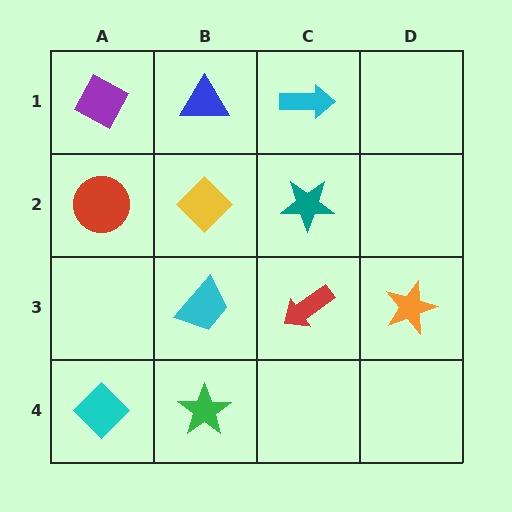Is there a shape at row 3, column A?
No, that cell is empty.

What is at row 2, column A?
A red circle.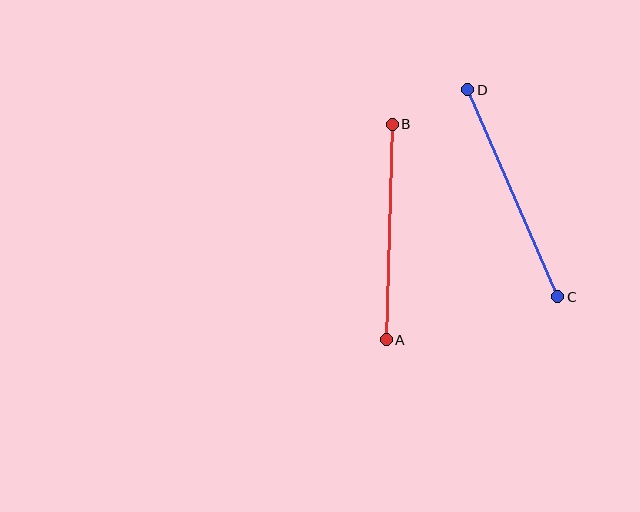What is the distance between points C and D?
The distance is approximately 225 pixels.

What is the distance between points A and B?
The distance is approximately 215 pixels.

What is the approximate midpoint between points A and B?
The midpoint is at approximately (389, 232) pixels.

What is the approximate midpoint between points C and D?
The midpoint is at approximately (513, 193) pixels.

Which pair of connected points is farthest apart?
Points C and D are farthest apart.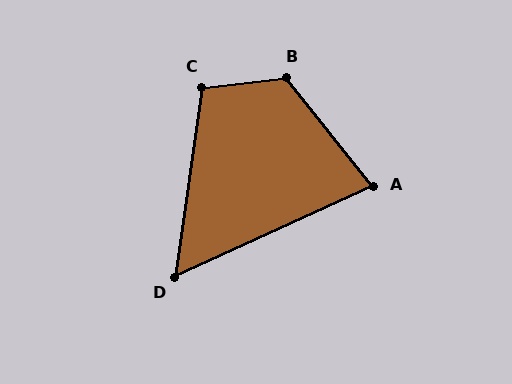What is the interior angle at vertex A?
Approximately 76 degrees (acute).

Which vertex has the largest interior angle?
B, at approximately 123 degrees.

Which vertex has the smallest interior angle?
D, at approximately 57 degrees.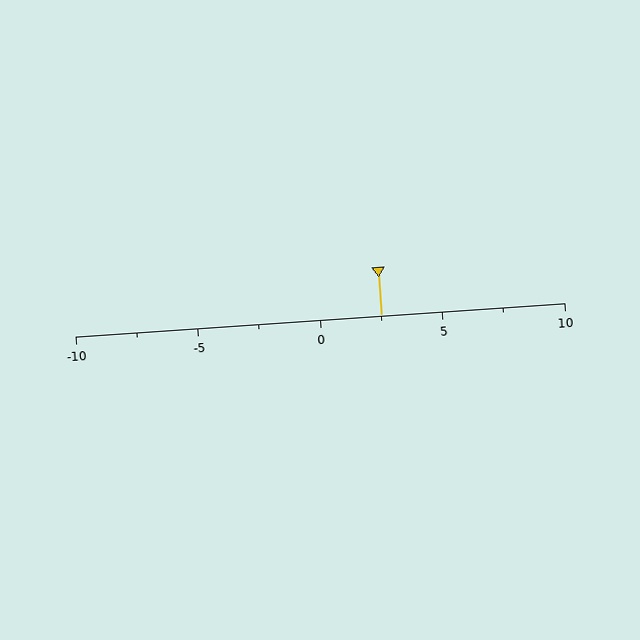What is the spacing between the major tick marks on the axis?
The major ticks are spaced 5 apart.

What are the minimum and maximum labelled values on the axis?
The axis runs from -10 to 10.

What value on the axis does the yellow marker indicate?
The marker indicates approximately 2.5.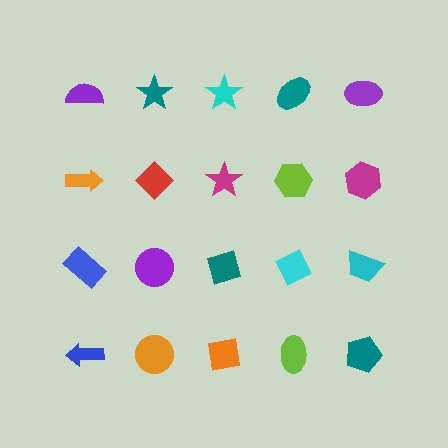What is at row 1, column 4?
A teal ellipse.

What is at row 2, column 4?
A lime hexagon.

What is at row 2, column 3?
A magenta star.